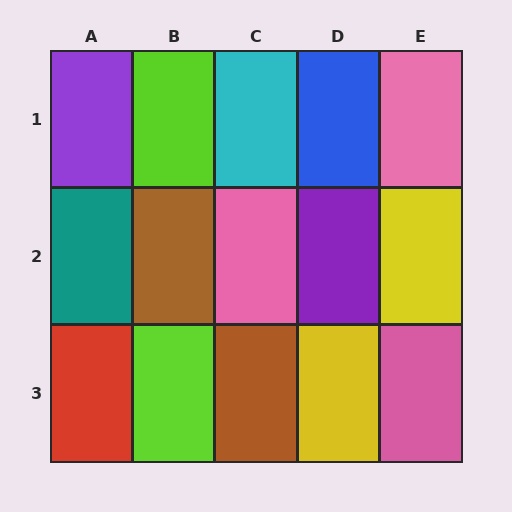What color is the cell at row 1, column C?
Cyan.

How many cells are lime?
2 cells are lime.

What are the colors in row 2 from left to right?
Teal, brown, pink, purple, yellow.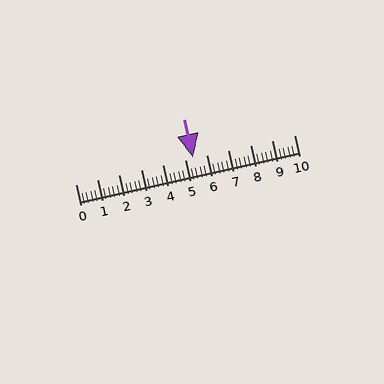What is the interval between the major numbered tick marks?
The major tick marks are spaced 1 units apart.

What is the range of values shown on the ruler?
The ruler shows values from 0 to 10.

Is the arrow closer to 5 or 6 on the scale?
The arrow is closer to 5.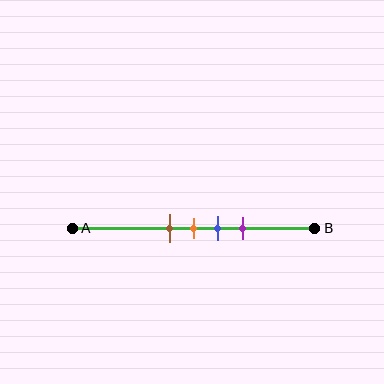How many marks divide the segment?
There are 4 marks dividing the segment.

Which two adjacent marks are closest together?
The brown and orange marks are the closest adjacent pair.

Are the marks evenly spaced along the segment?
Yes, the marks are approximately evenly spaced.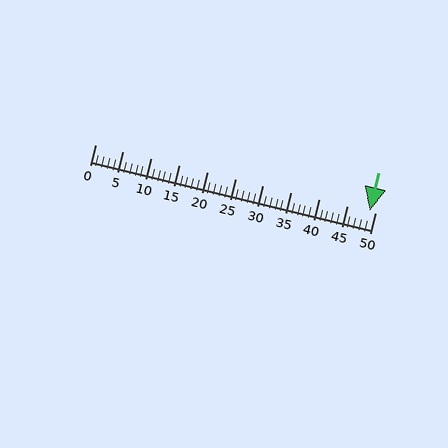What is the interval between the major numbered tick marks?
The major tick marks are spaced 5 units apart.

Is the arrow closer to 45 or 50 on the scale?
The arrow is closer to 50.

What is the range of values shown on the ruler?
The ruler shows values from 0 to 50.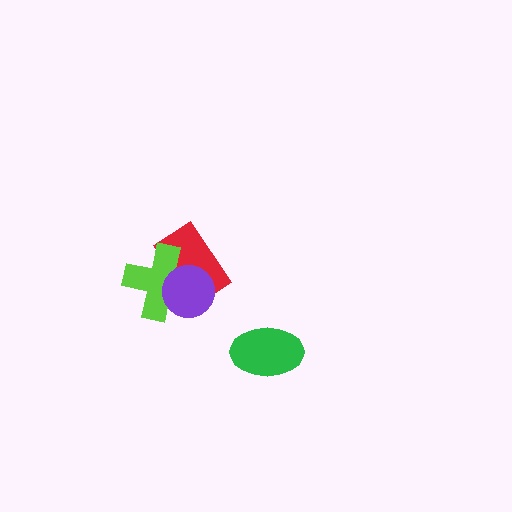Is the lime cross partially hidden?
Yes, it is partially covered by another shape.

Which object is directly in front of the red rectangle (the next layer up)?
The lime cross is directly in front of the red rectangle.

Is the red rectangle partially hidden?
Yes, it is partially covered by another shape.